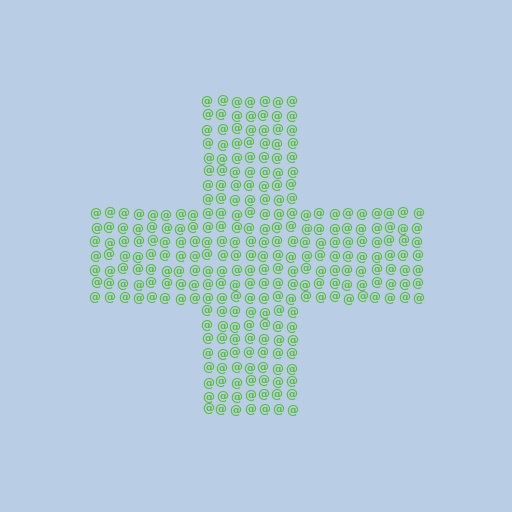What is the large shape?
The large shape is a cross.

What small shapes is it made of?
It is made of small at signs.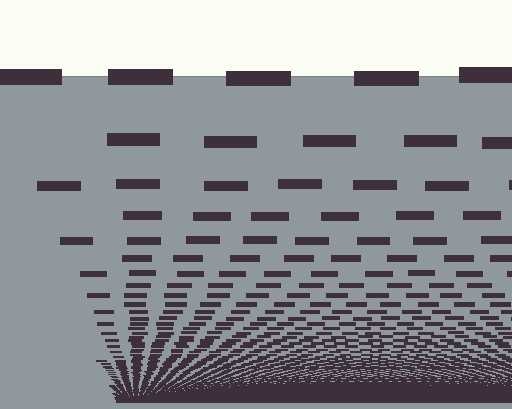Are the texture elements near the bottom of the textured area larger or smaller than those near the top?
Smaller. The gradient is inverted — elements near the bottom are smaller and denser.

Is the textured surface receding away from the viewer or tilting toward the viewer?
The surface appears to tilt toward the viewer. Texture elements get larger and sparser toward the top.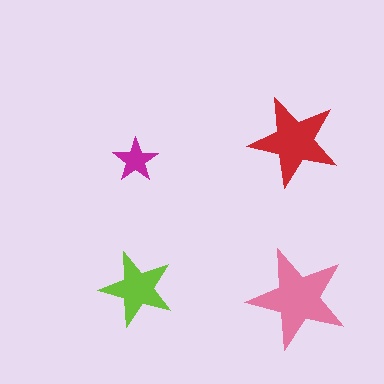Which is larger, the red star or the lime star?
The red one.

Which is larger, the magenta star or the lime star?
The lime one.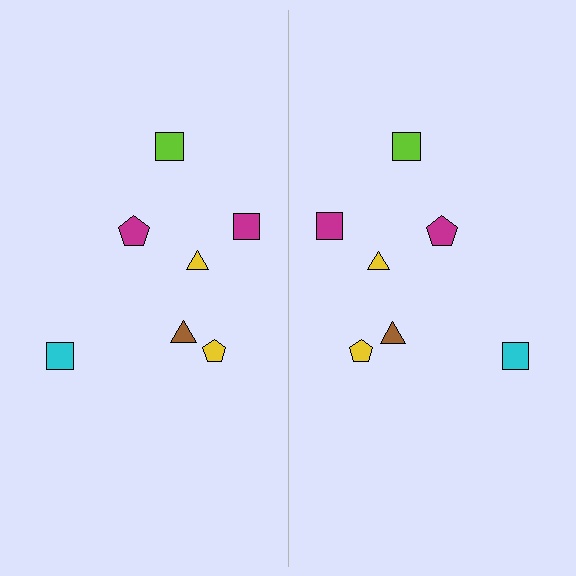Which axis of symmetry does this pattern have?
The pattern has a vertical axis of symmetry running through the center of the image.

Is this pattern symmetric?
Yes, this pattern has bilateral (reflection) symmetry.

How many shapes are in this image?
There are 14 shapes in this image.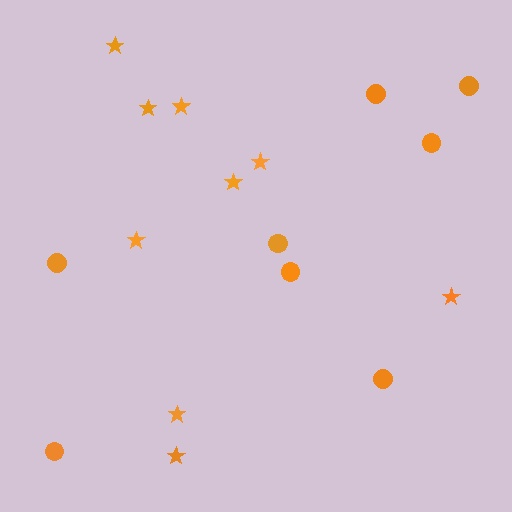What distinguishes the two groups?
There are 2 groups: one group of circles (8) and one group of stars (9).